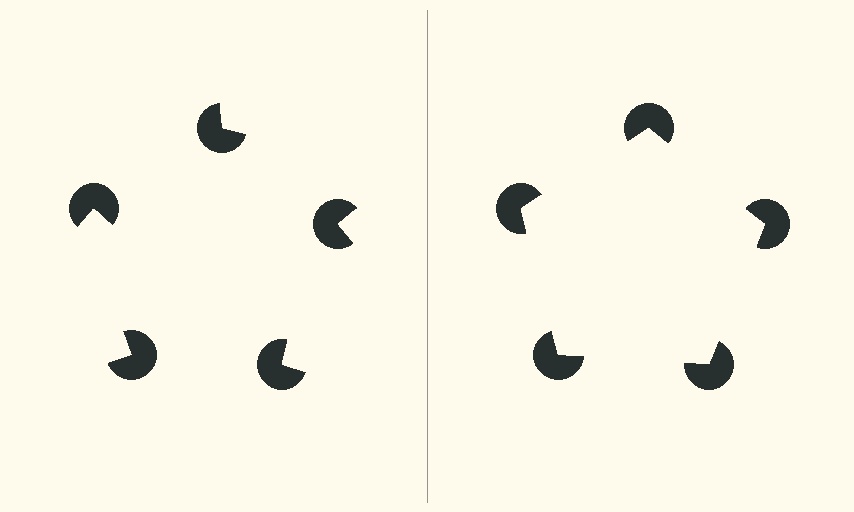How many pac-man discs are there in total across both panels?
10 — 5 on each side.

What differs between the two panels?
The pac-man discs are positioned identically on both sides; only the wedge orientations differ. On the right they align to a pentagon; on the left they are misaligned.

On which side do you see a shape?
An illusory pentagon appears on the right side. On the left side the wedge cuts are rotated, so no coherent shape forms.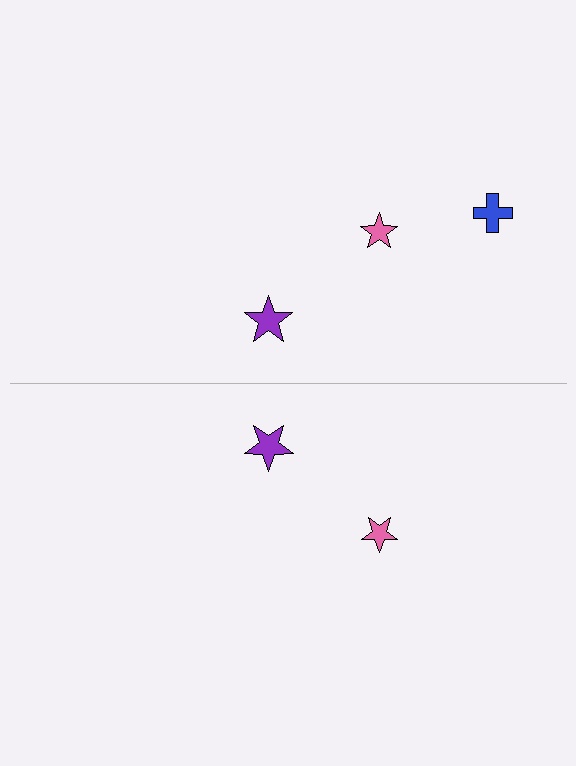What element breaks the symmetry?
A blue cross is missing from the bottom side.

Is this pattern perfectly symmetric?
No, the pattern is not perfectly symmetric. A blue cross is missing from the bottom side.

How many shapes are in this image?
There are 5 shapes in this image.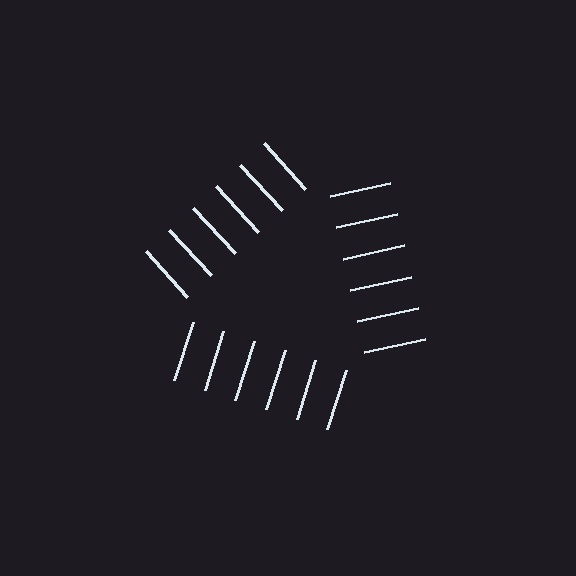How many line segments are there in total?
18 — 6 along each of the 3 edges.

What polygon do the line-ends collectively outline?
An illusory triangle — the line segments terminate on its edges but no continuous stroke is drawn.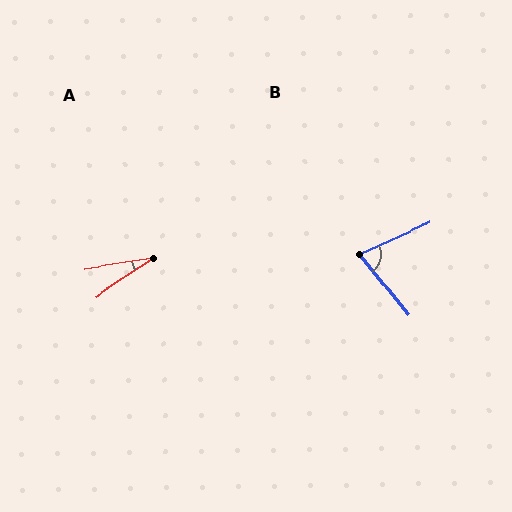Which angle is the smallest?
A, at approximately 24 degrees.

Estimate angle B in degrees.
Approximately 75 degrees.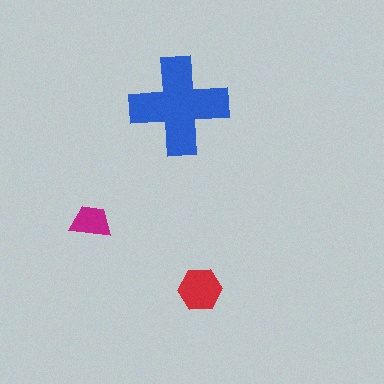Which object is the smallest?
The magenta trapezoid.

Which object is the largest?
The blue cross.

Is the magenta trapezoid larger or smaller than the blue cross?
Smaller.